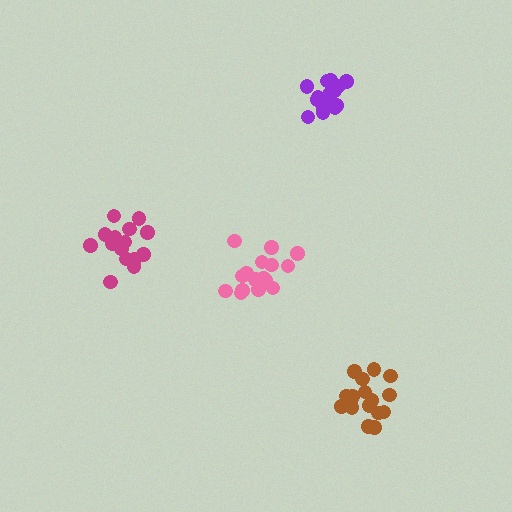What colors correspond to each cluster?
The clusters are colored: pink, brown, magenta, purple.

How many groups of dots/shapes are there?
There are 4 groups.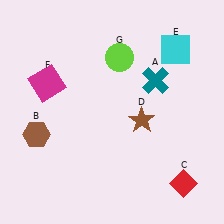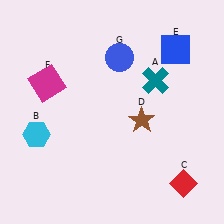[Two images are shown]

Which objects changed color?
B changed from brown to cyan. E changed from cyan to blue. G changed from lime to blue.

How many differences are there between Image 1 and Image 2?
There are 3 differences between the two images.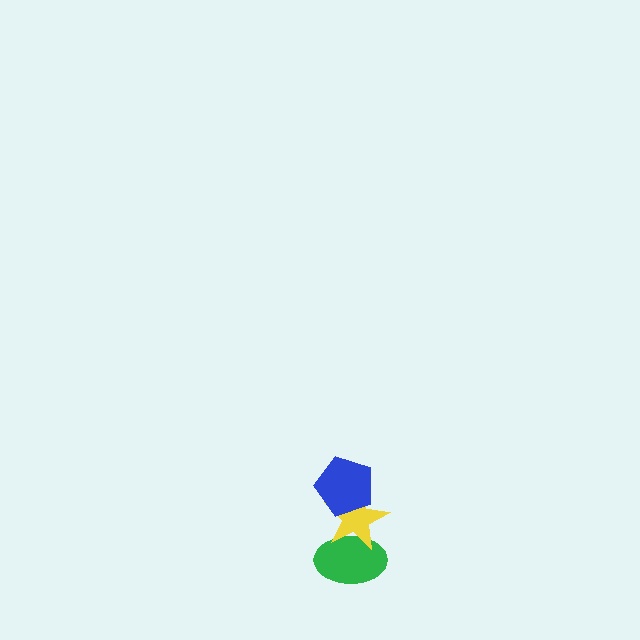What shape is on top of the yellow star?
The blue pentagon is on top of the yellow star.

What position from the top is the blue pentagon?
The blue pentagon is 1st from the top.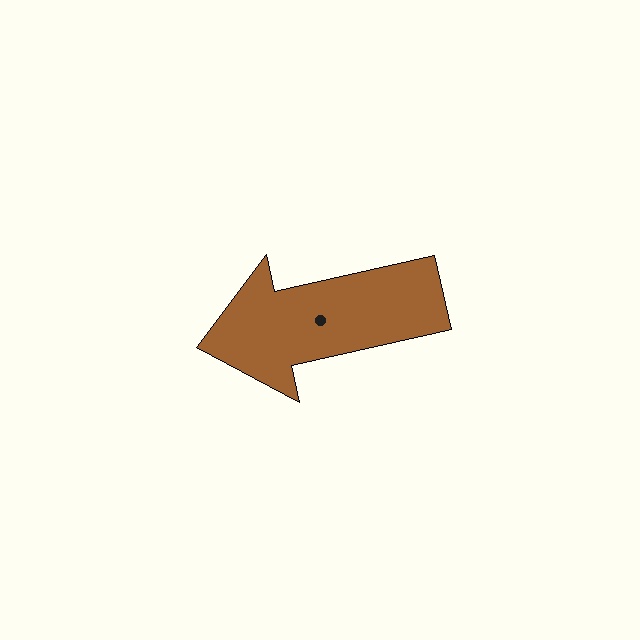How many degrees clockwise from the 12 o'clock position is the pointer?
Approximately 257 degrees.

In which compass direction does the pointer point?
West.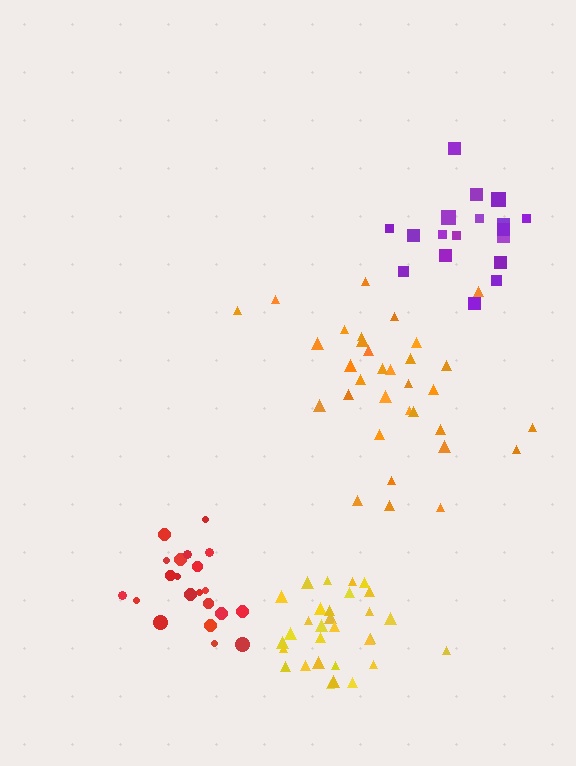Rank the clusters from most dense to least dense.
yellow, red, purple, orange.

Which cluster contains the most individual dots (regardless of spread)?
Orange (33).